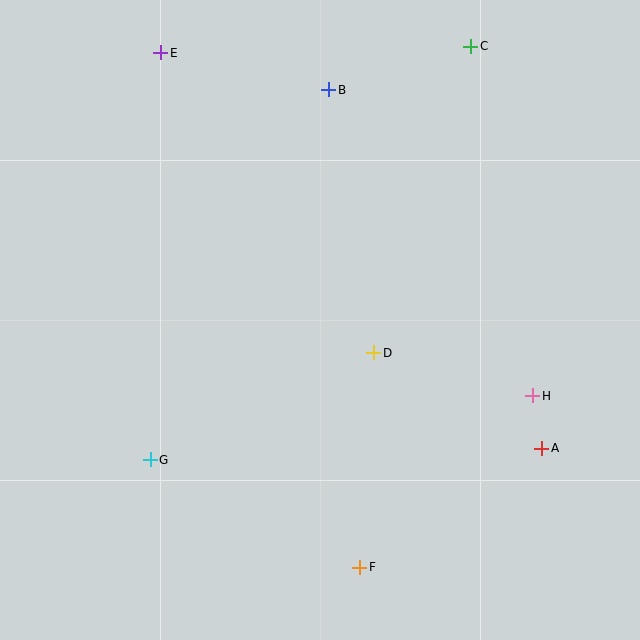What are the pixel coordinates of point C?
Point C is at (471, 46).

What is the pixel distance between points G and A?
The distance between G and A is 392 pixels.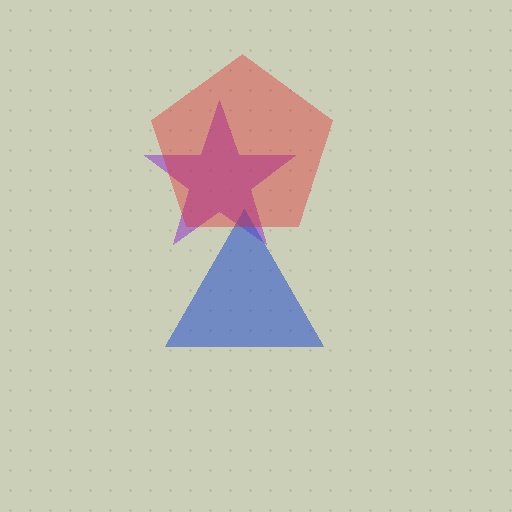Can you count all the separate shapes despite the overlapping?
Yes, there are 3 separate shapes.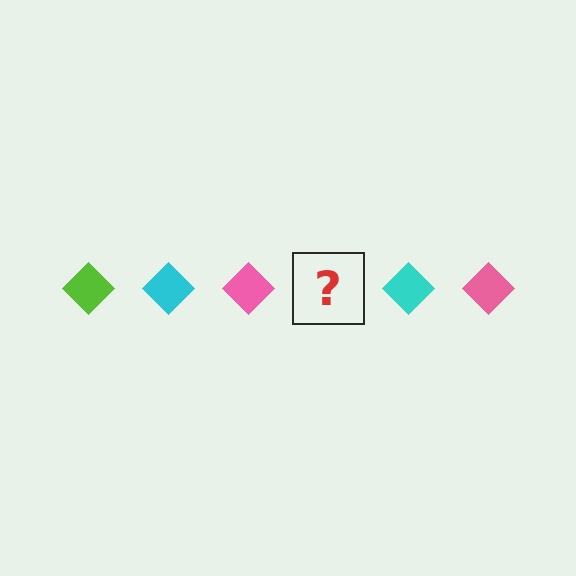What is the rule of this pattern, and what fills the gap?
The rule is that the pattern cycles through lime, cyan, pink diamonds. The gap should be filled with a lime diamond.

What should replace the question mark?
The question mark should be replaced with a lime diamond.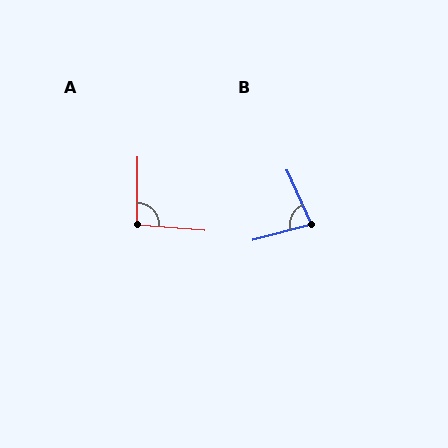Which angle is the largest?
A, at approximately 94 degrees.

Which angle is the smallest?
B, at approximately 81 degrees.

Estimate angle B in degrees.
Approximately 81 degrees.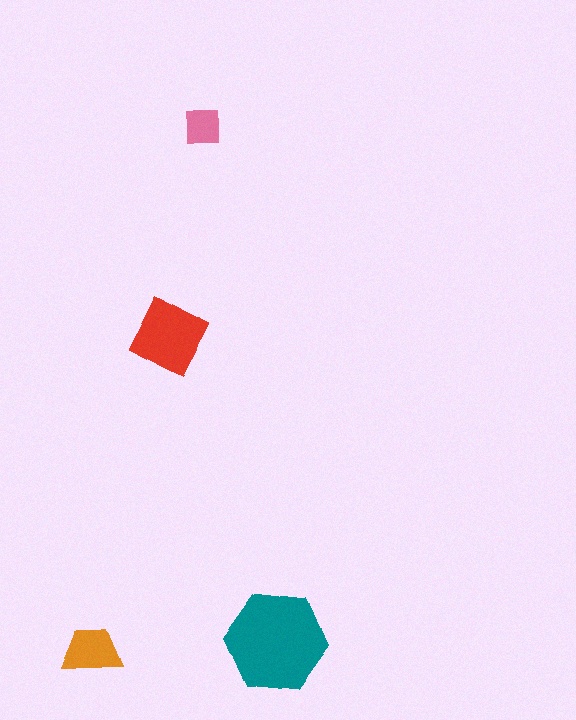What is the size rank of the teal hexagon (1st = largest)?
1st.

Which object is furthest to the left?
The orange trapezoid is leftmost.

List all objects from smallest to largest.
The pink square, the orange trapezoid, the red diamond, the teal hexagon.